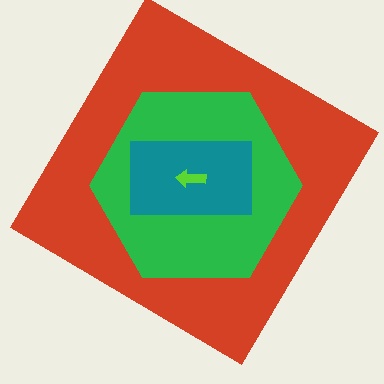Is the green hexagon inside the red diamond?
Yes.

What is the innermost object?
The lime arrow.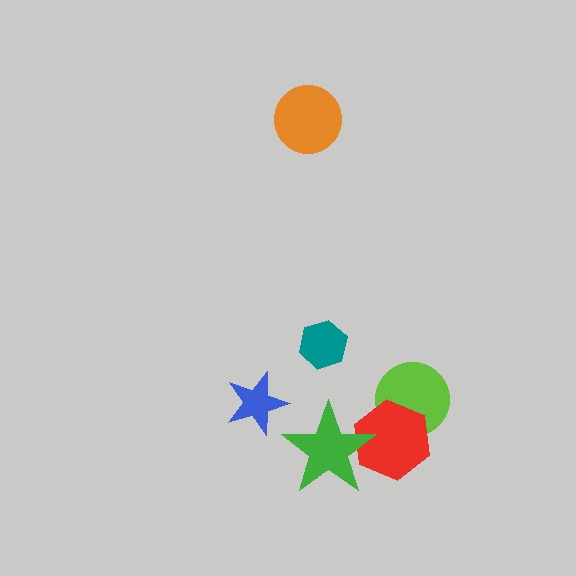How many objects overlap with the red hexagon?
2 objects overlap with the red hexagon.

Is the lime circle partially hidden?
Yes, it is partially covered by another shape.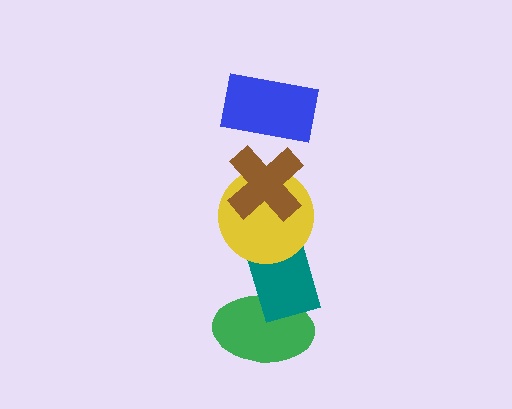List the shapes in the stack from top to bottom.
From top to bottom: the blue rectangle, the brown cross, the yellow circle, the teal rectangle, the green ellipse.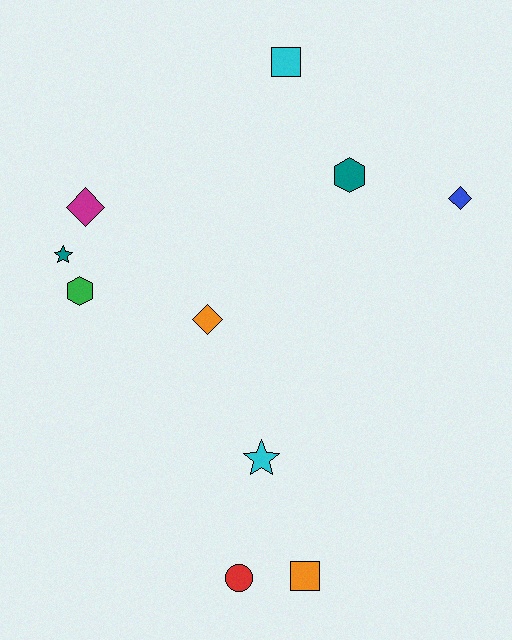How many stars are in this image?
There are 2 stars.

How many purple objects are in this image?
There are no purple objects.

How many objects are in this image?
There are 10 objects.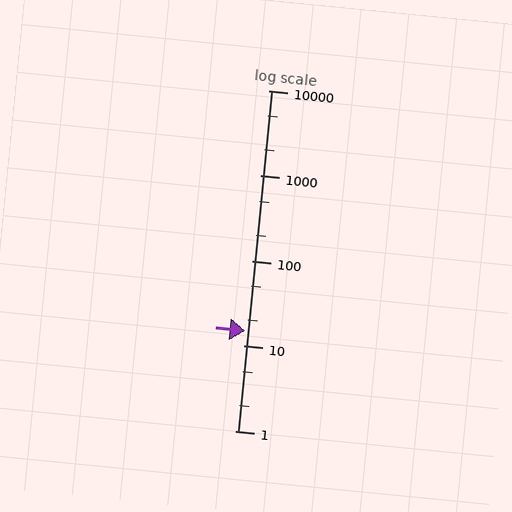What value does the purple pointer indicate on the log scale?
The pointer indicates approximately 15.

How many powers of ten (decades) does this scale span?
The scale spans 4 decades, from 1 to 10000.